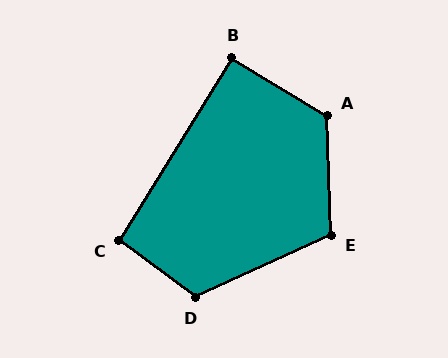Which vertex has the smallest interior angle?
B, at approximately 91 degrees.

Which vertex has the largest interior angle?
A, at approximately 123 degrees.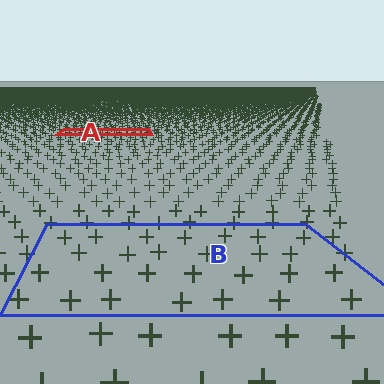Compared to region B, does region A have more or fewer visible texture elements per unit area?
Region A has more texture elements per unit area — they are packed more densely because it is farther away.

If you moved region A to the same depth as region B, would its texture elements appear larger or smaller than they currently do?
They would appear larger. At a closer depth, the same texture elements are projected at a bigger on-screen size.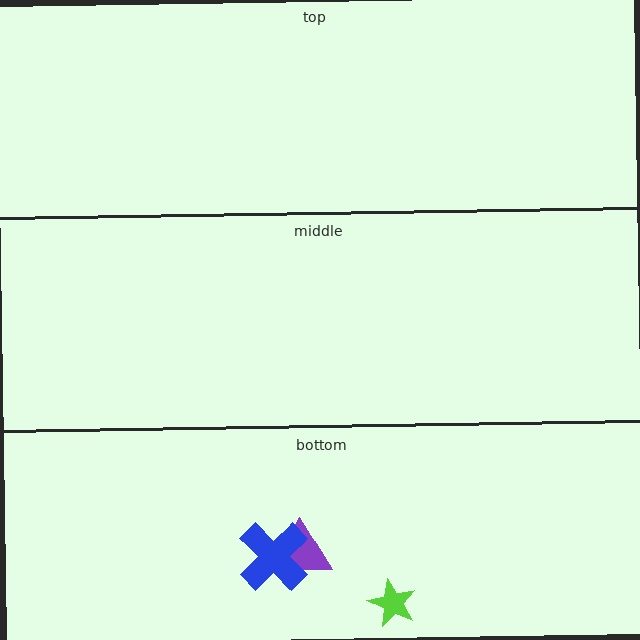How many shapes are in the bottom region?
3.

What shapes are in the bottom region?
The lime star, the purple triangle, the blue cross.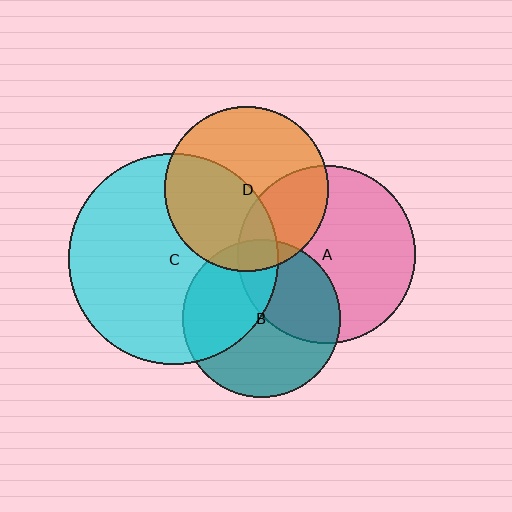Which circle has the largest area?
Circle C (cyan).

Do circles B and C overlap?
Yes.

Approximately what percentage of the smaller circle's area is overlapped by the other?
Approximately 40%.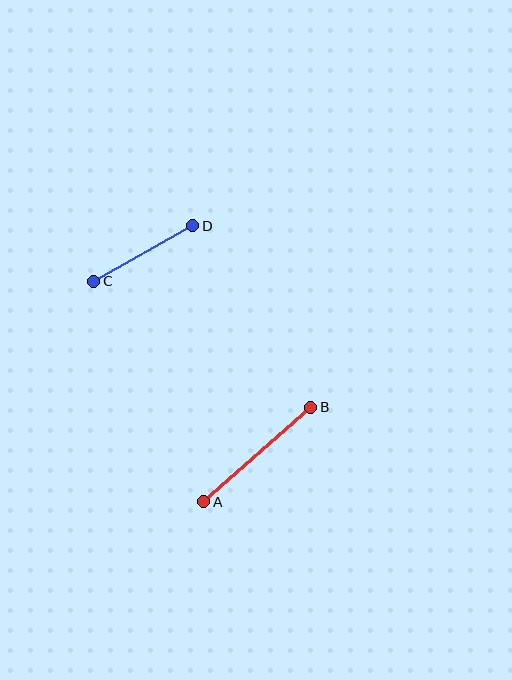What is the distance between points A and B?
The distance is approximately 143 pixels.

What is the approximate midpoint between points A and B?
The midpoint is at approximately (257, 454) pixels.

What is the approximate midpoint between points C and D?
The midpoint is at approximately (143, 254) pixels.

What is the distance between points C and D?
The distance is approximately 114 pixels.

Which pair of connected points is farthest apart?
Points A and B are farthest apart.